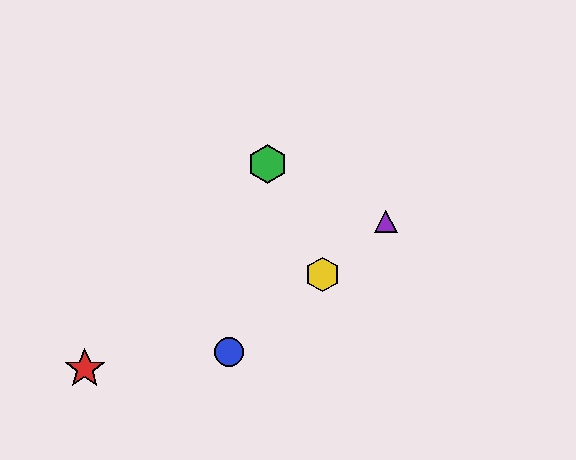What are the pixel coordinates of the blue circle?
The blue circle is at (229, 352).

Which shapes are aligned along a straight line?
The blue circle, the yellow hexagon, the purple triangle are aligned along a straight line.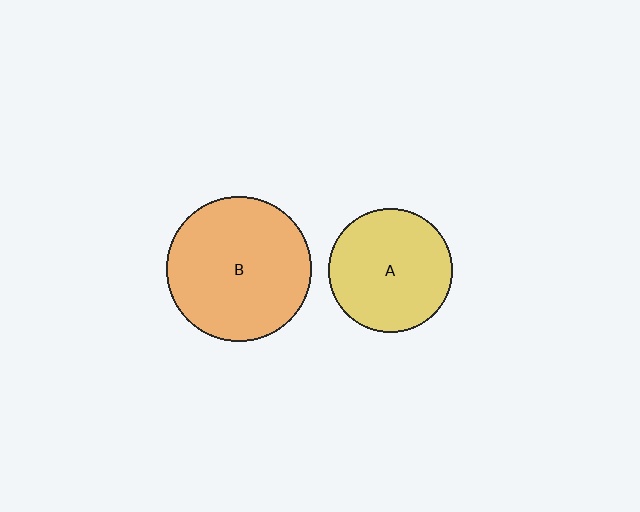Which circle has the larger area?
Circle B (orange).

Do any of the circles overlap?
No, none of the circles overlap.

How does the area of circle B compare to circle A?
Approximately 1.4 times.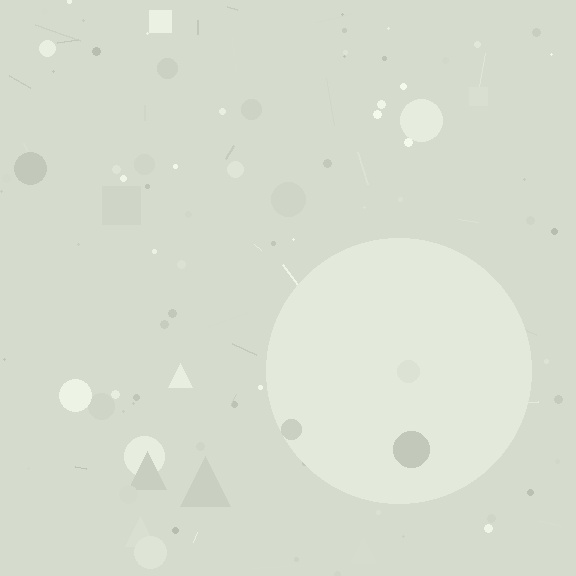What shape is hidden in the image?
A circle is hidden in the image.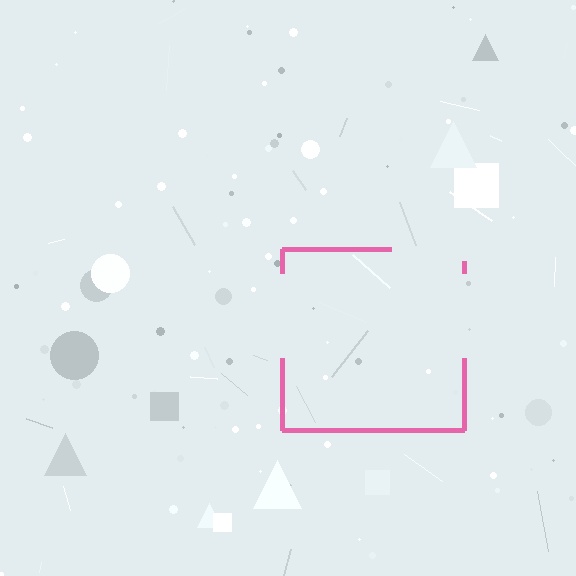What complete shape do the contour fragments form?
The contour fragments form a square.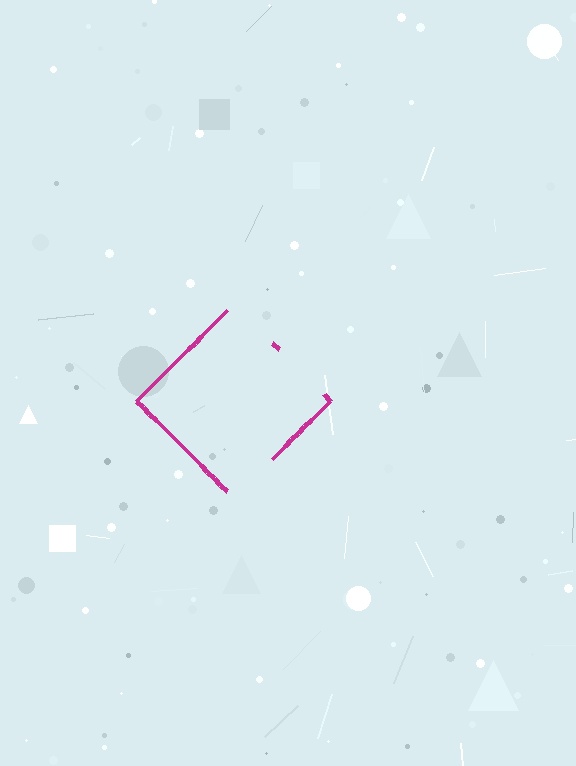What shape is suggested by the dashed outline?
The dashed outline suggests a diamond.